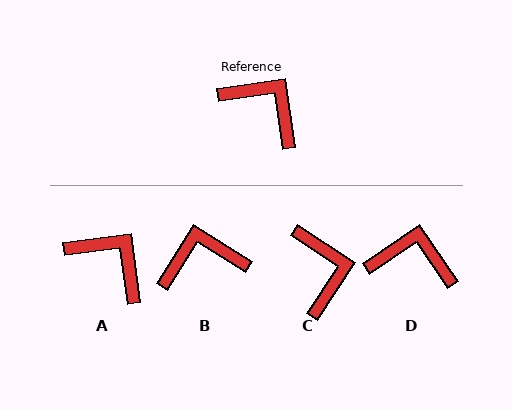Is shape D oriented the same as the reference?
No, it is off by about 27 degrees.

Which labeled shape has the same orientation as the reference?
A.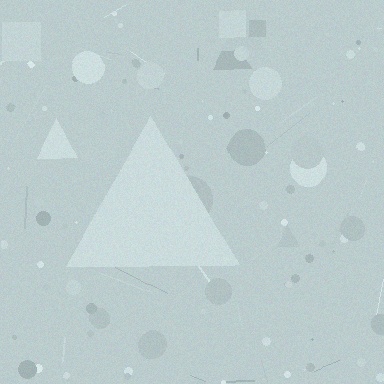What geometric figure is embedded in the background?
A triangle is embedded in the background.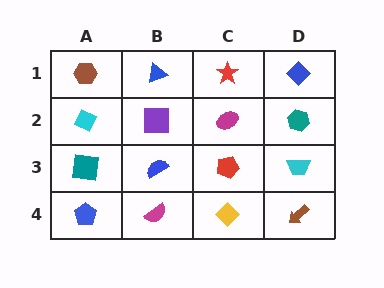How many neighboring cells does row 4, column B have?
3.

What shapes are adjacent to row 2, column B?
A blue triangle (row 1, column B), a blue semicircle (row 3, column B), a cyan diamond (row 2, column A), a magenta ellipse (row 2, column C).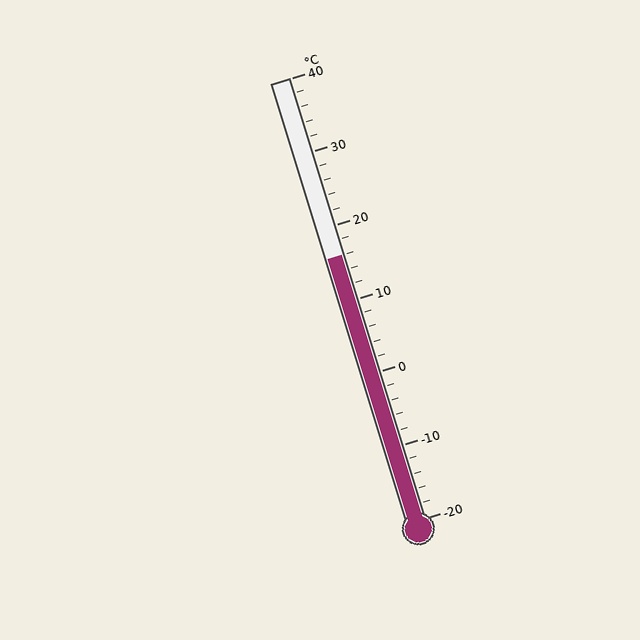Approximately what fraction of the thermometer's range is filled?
The thermometer is filled to approximately 60% of its range.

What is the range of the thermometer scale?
The thermometer scale ranges from -20°C to 40°C.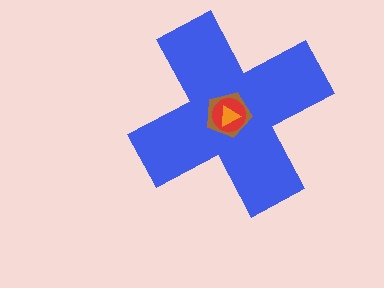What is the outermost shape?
The blue cross.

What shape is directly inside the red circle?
The orange triangle.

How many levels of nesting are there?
4.